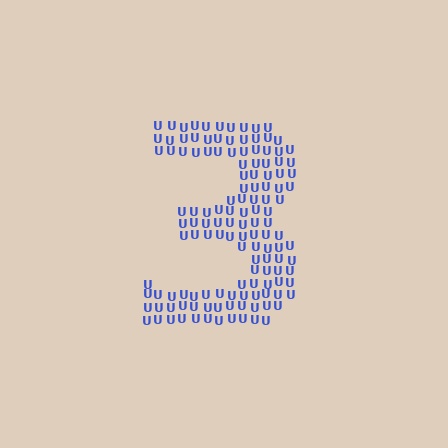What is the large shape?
The large shape is the digit 3.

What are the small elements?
The small elements are letter U's.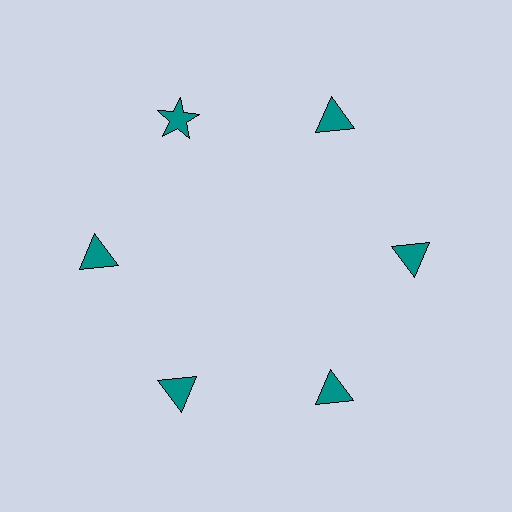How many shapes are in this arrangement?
There are 6 shapes arranged in a ring pattern.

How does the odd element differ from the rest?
It has a different shape: star instead of triangle.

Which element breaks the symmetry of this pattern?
The teal star at roughly the 11 o'clock position breaks the symmetry. All other shapes are teal triangles.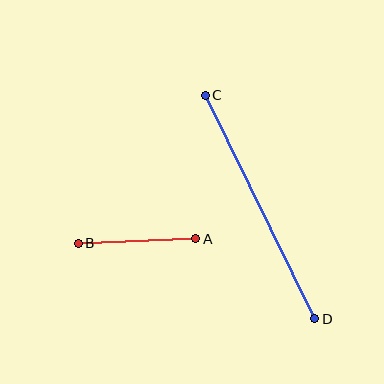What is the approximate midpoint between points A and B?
The midpoint is at approximately (137, 241) pixels.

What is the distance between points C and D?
The distance is approximately 249 pixels.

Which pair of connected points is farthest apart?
Points C and D are farthest apart.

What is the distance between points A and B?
The distance is approximately 117 pixels.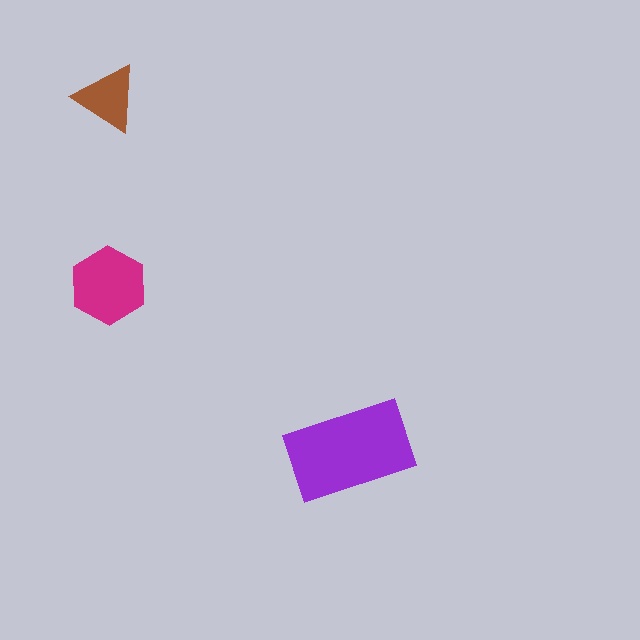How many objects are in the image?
There are 3 objects in the image.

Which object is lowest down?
The purple rectangle is bottommost.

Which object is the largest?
The purple rectangle.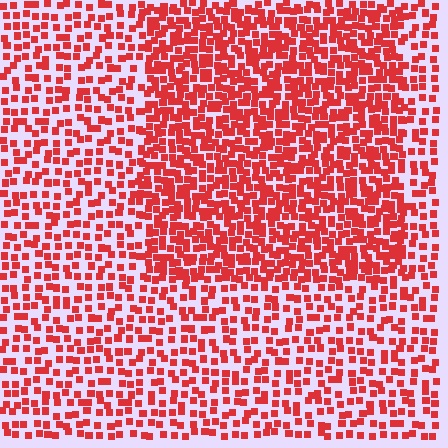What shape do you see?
I see a rectangle.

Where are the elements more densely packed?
The elements are more densely packed inside the rectangle boundary.